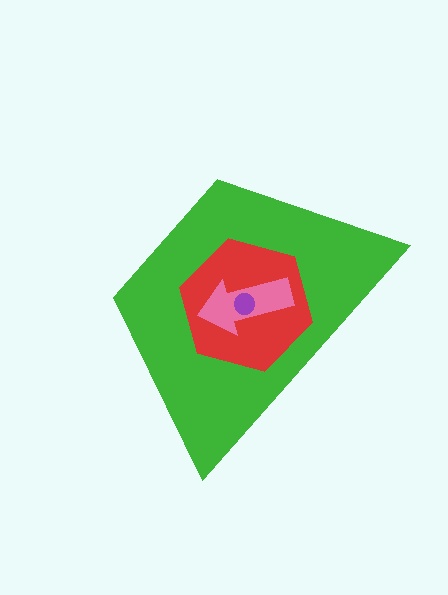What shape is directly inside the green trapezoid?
The red hexagon.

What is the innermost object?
The purple circle.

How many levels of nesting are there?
4.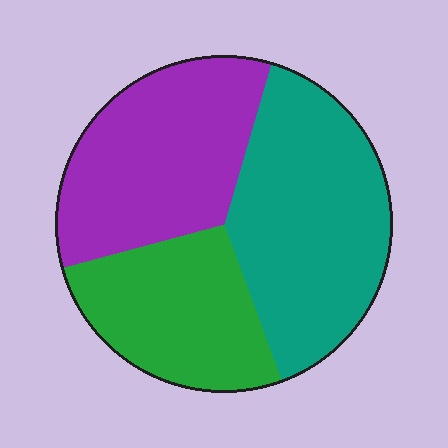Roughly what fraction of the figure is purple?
Purple takes up about one third (1/3) of the figure.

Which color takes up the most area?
Teal, at roughly 40%.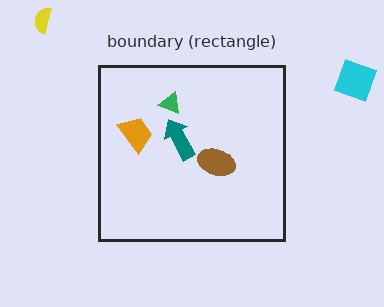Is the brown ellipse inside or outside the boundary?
Inside.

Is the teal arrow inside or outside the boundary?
Inside.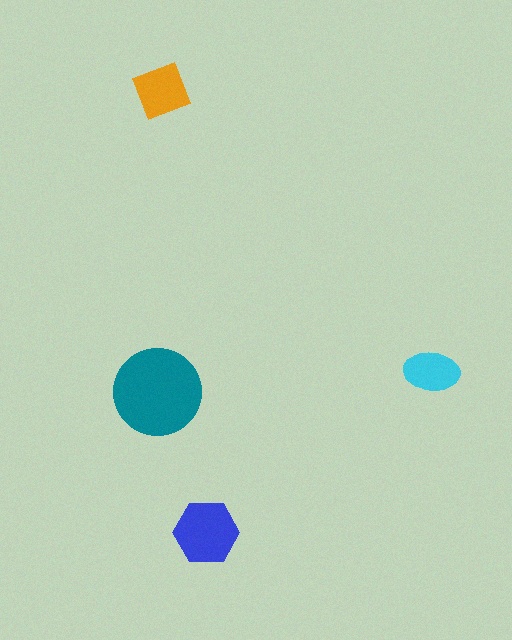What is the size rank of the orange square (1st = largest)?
3rd.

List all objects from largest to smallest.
The teal circle, the blue hexagon, the orange square, the cyan ellipse.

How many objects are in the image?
There are 4 objects in the image.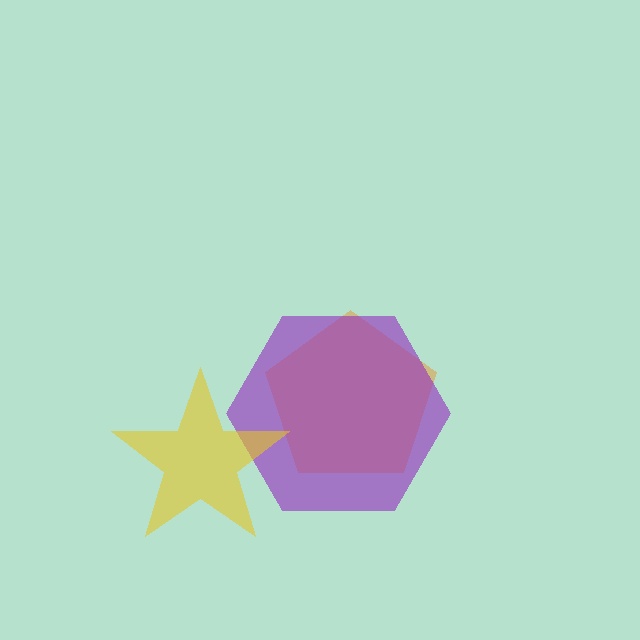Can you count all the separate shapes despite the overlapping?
Yes, there are 3 separate shapes.